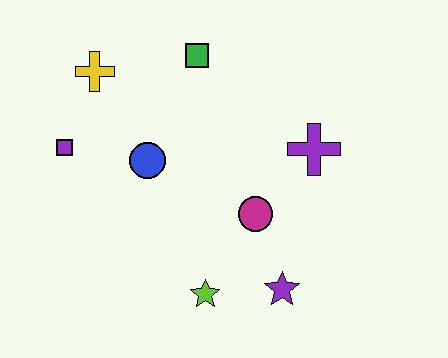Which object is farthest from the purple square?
The purple star is farthest from the purple square.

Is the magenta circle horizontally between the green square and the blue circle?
No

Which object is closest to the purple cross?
The magenta circle is closest to the purple cross.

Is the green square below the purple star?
No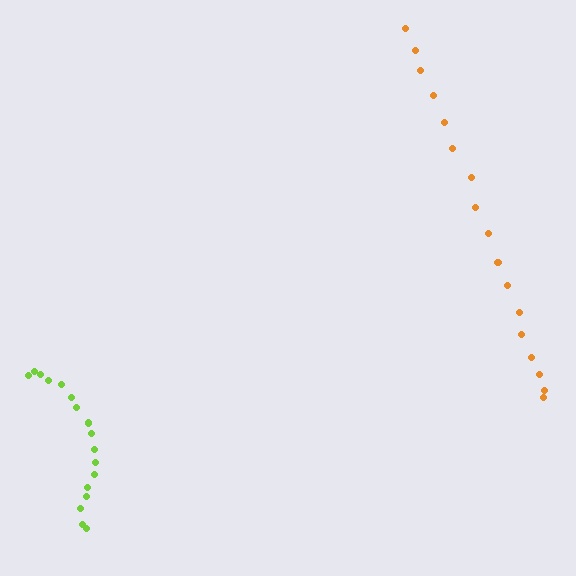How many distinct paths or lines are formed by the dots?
There are 2 distinct paths.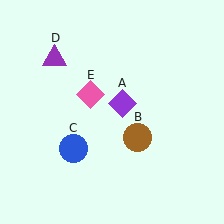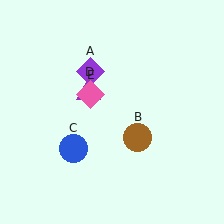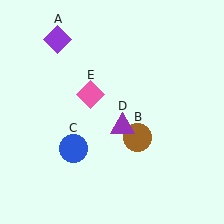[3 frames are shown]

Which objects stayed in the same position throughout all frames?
Brown circle (object B) and blue circle (object C) and pink diamond (object E) remained stationary.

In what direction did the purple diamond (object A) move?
The purple diamond (object A) moved up and to the left.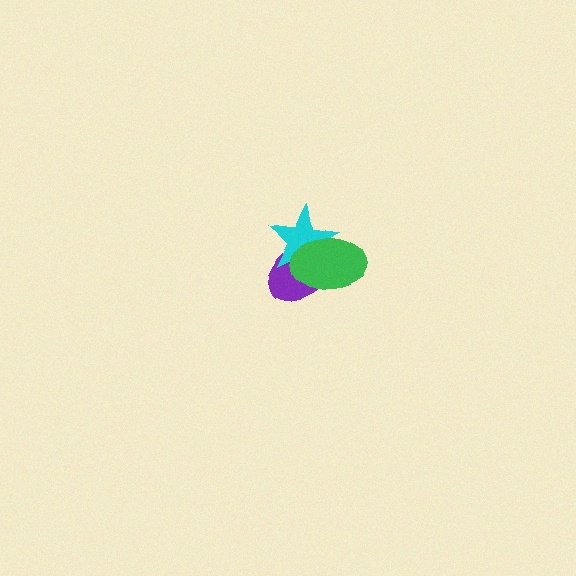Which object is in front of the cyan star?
The green ellipse is in front of the cyan star.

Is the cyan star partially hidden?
Yes, it is partially covered by another shape.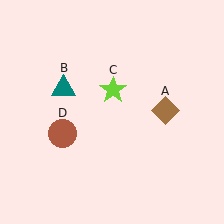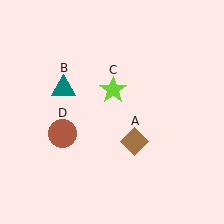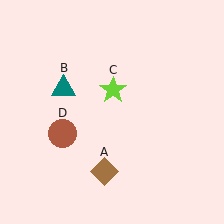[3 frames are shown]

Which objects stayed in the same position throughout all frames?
Teal triangle (object B) and lime star (object C) and brown circle (object D) remained stationary.